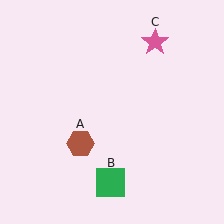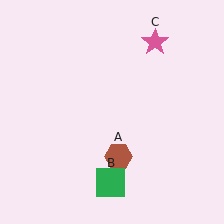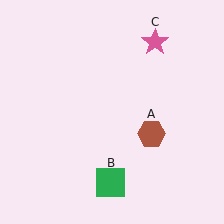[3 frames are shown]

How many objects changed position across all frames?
1 object changed position: brown hexagon (object A).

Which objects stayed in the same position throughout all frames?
Green square (object B) and pink star (object C) remained stationary.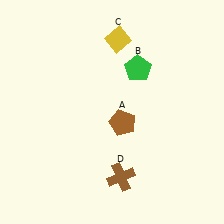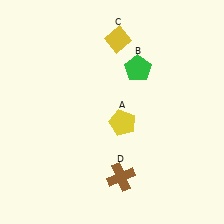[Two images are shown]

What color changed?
The pentagon (A) changed from brown in Image 1 to yellow in Image 2.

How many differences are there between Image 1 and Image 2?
There is 1 difference between the two images.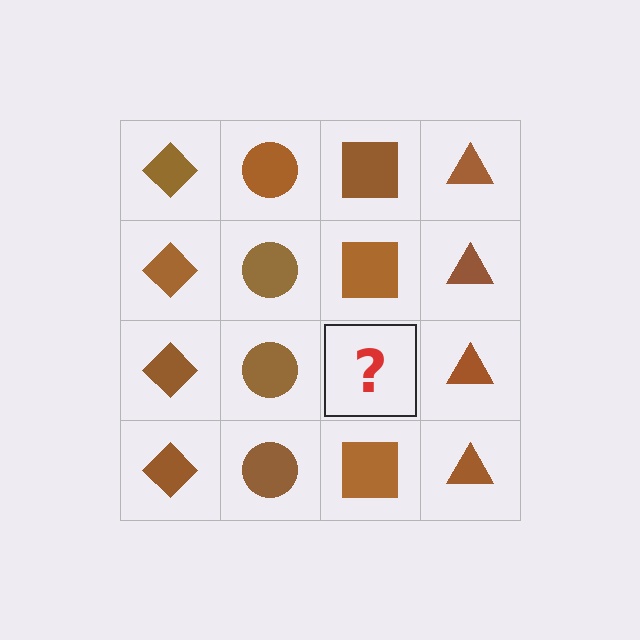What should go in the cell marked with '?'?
The missing cell should contain a brown square.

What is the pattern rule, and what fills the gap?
The rule is that each column has a consistent shape. The gap should be filled with a brown square.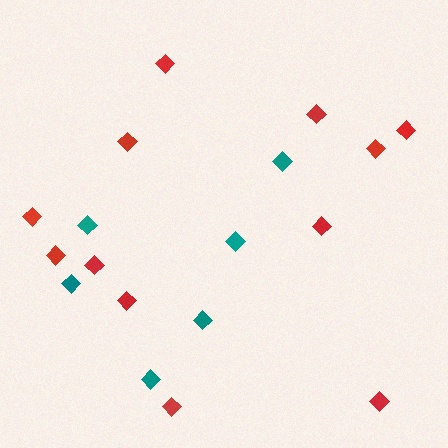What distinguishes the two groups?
There are 2 groups: one group of red diamonds (12) and one group of teal diamonds (6).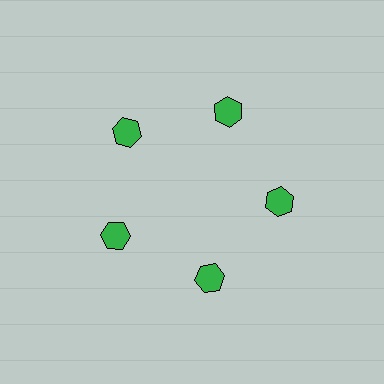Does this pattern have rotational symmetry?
Yes, this pattern has 5-fold rotational symmetry. It looks the same after rotating 72 degrees around the center.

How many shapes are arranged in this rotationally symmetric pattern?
There are 5 shapes, arranged in 5 groups of 1.